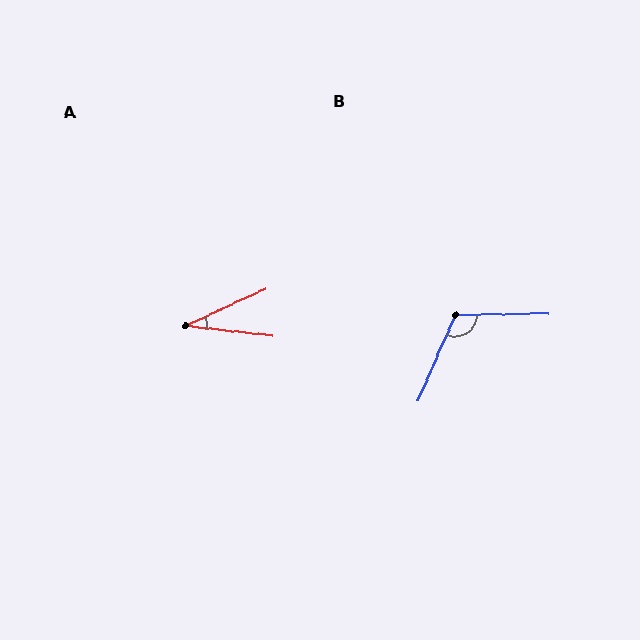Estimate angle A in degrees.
Approximately 31 degrees.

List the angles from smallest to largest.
A (31°), B (114°).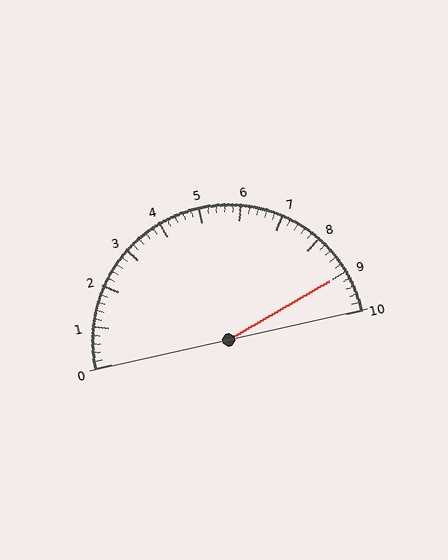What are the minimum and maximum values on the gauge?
The gauge ranges from 0 to 10.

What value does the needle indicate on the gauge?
The needle indicates approximately 9.0.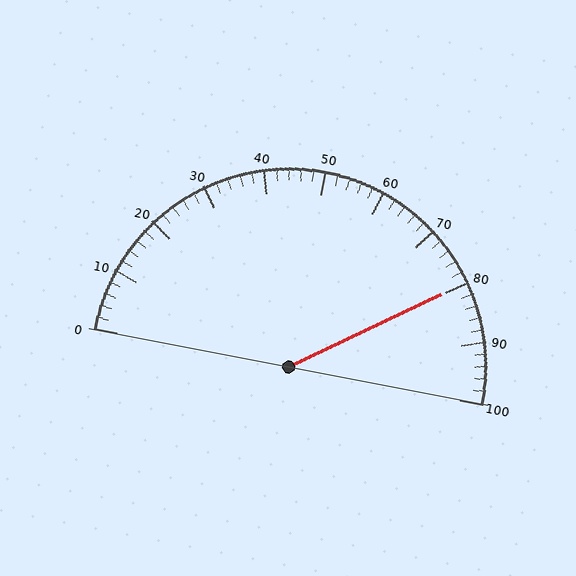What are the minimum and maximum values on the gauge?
The gauge ranges from 0 to 100.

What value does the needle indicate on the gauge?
The needle indicates approximately 80.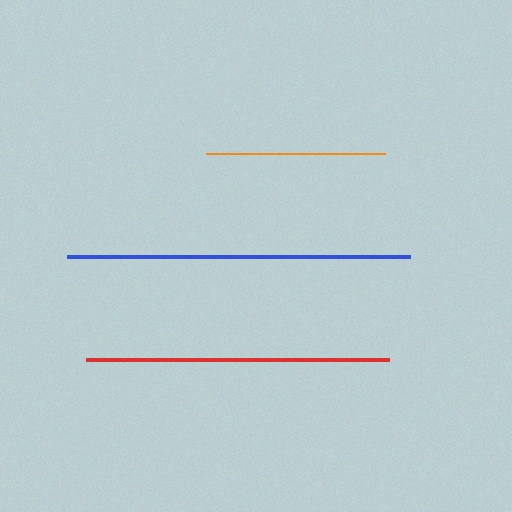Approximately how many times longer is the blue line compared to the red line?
The blue line is approximately 1.1 times the length of the red line.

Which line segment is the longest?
The blue line is the longest at approximately 343 pixels.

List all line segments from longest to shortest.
From longest to shortest: blue, red, orange.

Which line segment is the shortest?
The orange line is the shortest at approximately 179 pixels.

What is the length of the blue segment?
The blue segment is approximately 343 pixels long.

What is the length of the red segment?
The red segment is approximately 304 pixels long.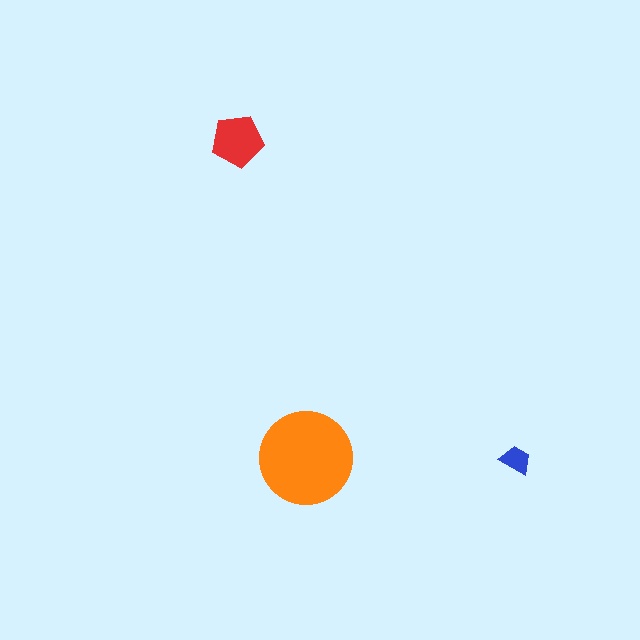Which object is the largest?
The orange circle.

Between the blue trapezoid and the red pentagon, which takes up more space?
The red pentagon.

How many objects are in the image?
There are 3 objects in the image.